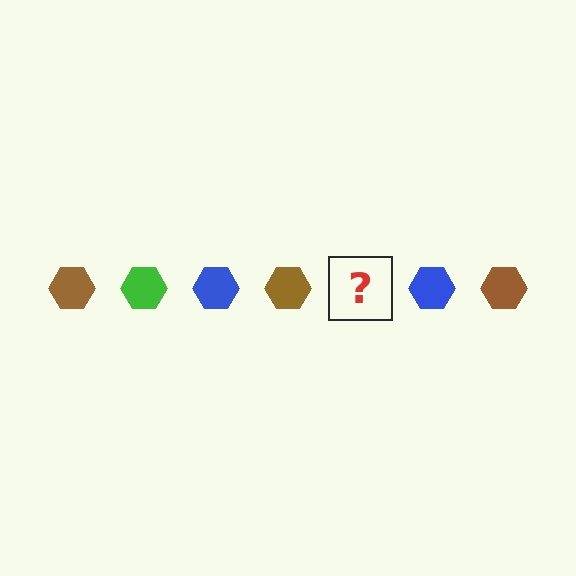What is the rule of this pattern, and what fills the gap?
The rule is that the pattern cycles through brown, green, blue hexagons. The gap should be filled with a green hexagon.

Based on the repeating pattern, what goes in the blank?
The blank should be a green hexagon.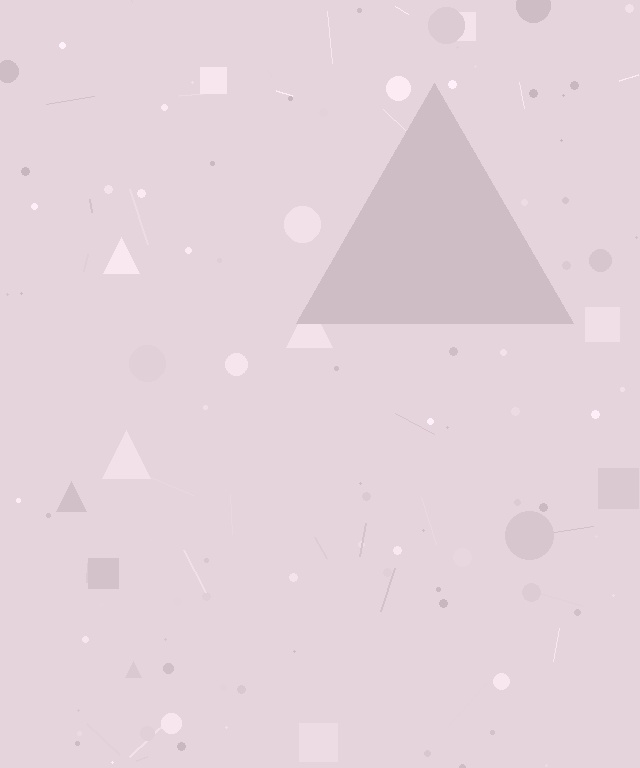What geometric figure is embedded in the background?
A triangle is embedded in the background.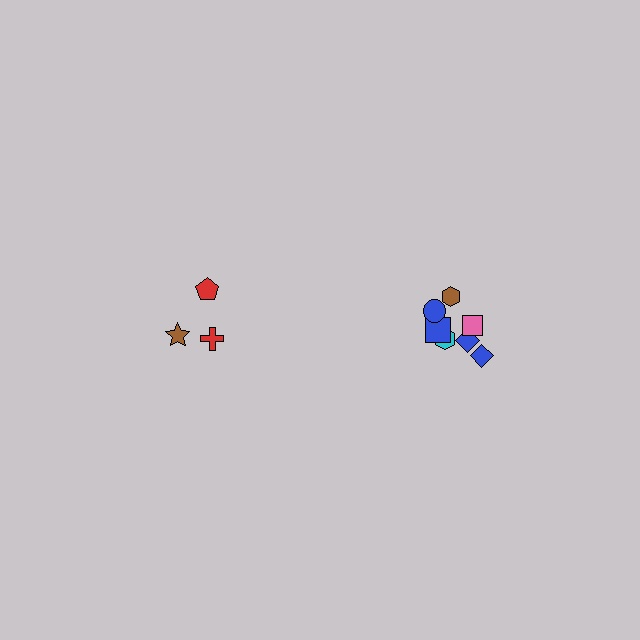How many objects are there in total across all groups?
There are 10 objects.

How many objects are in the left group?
There are 3 objects.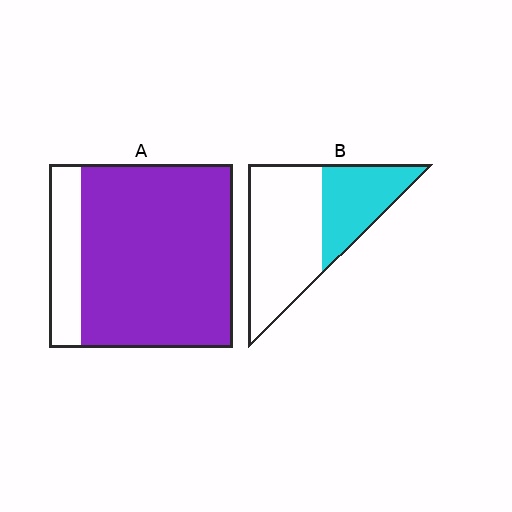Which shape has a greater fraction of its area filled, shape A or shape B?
Shape A.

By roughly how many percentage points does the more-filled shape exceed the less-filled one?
By roughly 45 percentage points (A over B).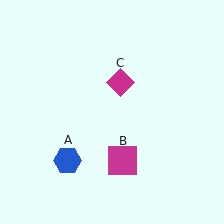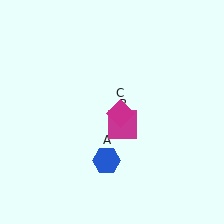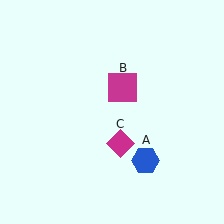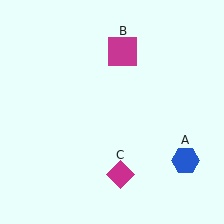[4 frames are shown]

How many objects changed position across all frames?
3 objects changed position: blue hexagon (object A), magenta square (object B), magenta diamond (object C).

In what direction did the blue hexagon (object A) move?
The blue hexagon (object A) moved right.